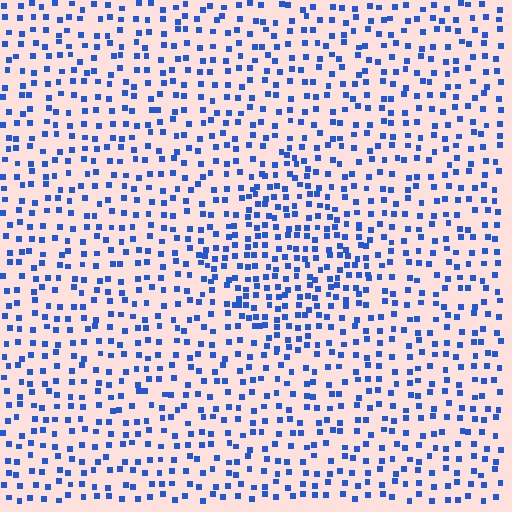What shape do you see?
I see a diamond.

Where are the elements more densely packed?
The elements are more densely packed inside the diamond boundary.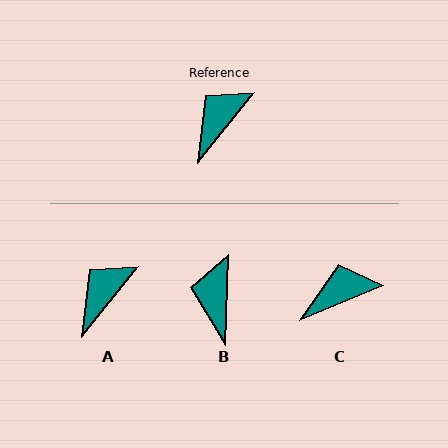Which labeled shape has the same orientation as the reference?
A.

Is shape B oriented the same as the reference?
No, it is off by about 37 degrees.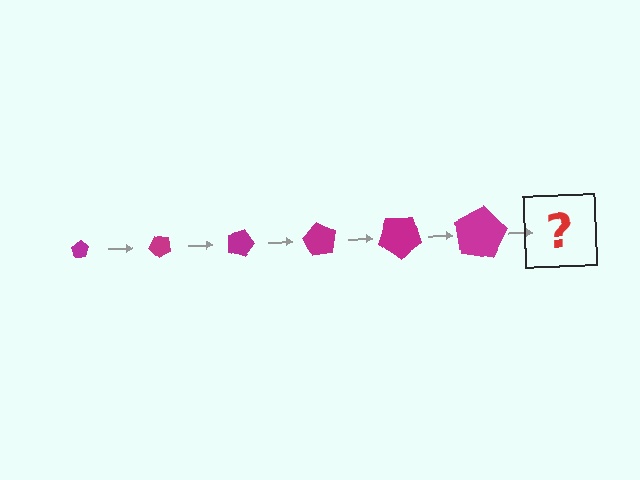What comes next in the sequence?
The next element should be a pentagon, larger than the previous one and rotated 270 degrees from the start.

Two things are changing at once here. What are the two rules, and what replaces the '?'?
The two rules are that the pentagon grows larger each step and it rotates 45 degrees each step. The '?' should be a pentagon, larger than the previous one and rotated 270 degrees from the start.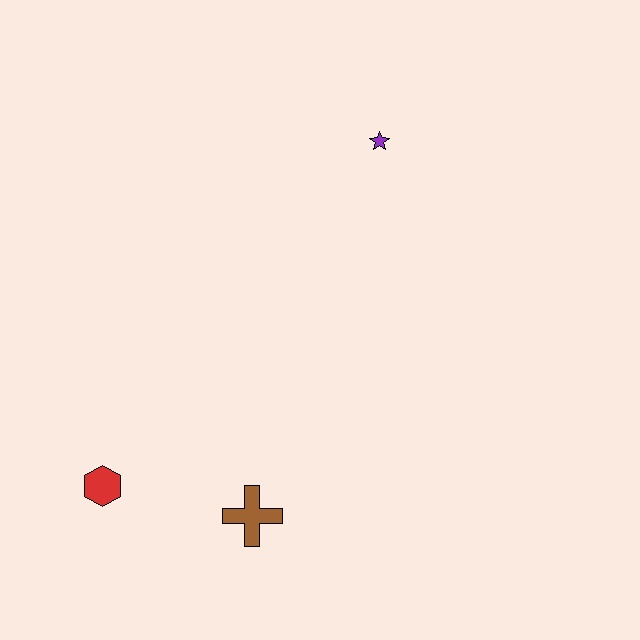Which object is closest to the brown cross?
The red hexagon is closest to the brown cross.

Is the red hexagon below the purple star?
Yes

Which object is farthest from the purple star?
The red hexagon is farthest from the purple star.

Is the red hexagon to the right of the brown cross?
No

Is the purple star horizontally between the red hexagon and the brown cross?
No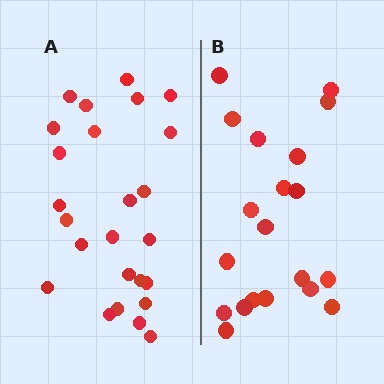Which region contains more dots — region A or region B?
Region A (the left region) has more dots.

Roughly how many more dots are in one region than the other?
Region A has about 5 more dots than region B.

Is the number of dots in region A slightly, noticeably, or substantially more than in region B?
Region A has noticeably more, but not dramatically so. The ratio is roughly 1.2 to 1.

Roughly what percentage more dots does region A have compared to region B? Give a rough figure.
About 25% more.